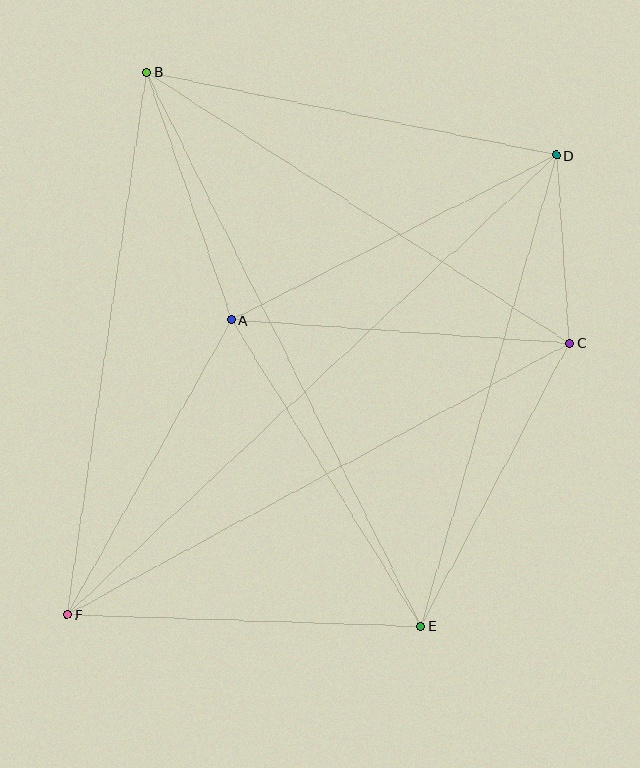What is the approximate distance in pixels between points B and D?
The distance between B and D is approximately 419 pixels.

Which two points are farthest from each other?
Points D and F are farthest from each other.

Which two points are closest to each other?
Points C and D are closest to each other.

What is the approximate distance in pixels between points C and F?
The distance between C and F is approximately 571 pixels.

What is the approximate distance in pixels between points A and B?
The distance between A and B is approximately 262 pixels.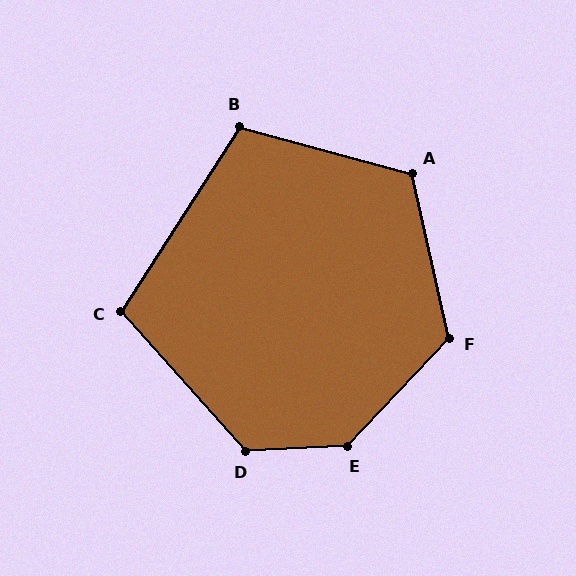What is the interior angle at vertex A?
Approximately 118 degrees (obtuse).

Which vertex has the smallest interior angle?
C, at approximately 106 degrees.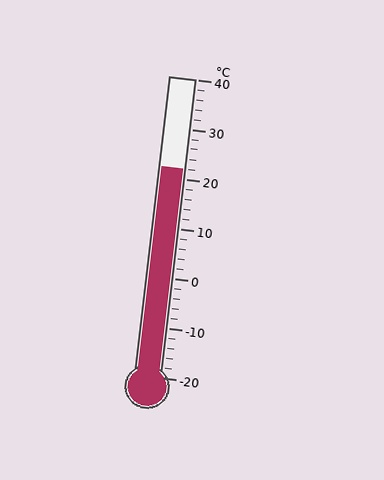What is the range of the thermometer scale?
The thermometer scale ranges from -20°C to 40°C.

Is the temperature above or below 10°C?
The temperature is above 10°C.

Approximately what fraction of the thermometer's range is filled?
The thermometer is filled to approximately 70% of its range.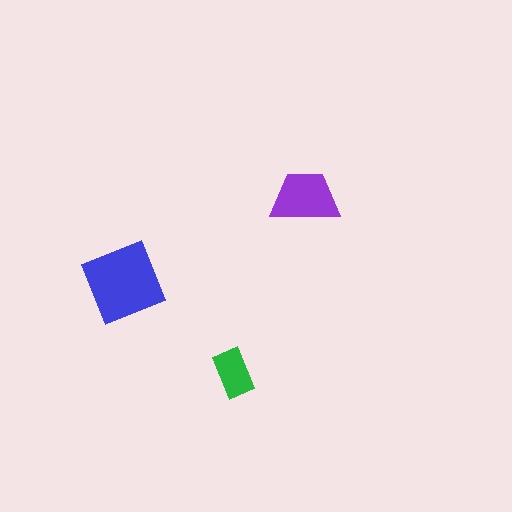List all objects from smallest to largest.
The green rectangle, the purple trapezoid, the blue diamond.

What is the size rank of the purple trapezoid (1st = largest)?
2nd.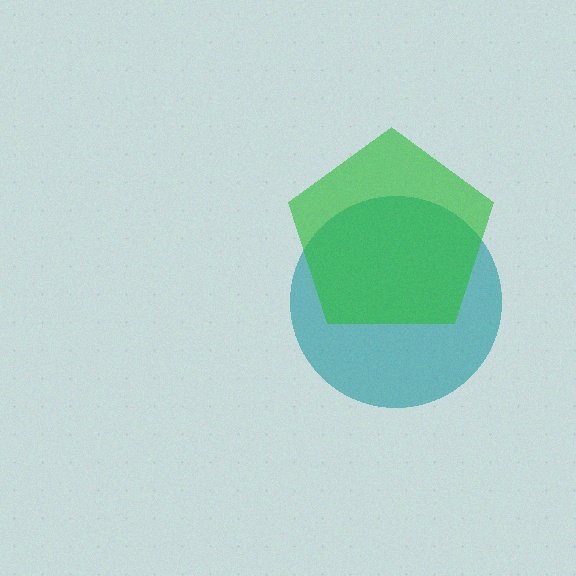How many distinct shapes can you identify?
There are 2 distinct shapes: a teal circle, a green pentagon.